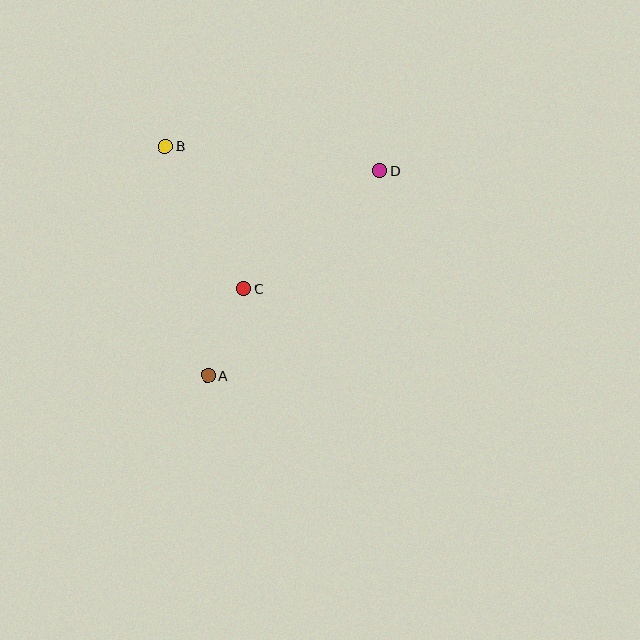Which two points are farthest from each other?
Points A and D are farthest from each other.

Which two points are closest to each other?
Points A and C are closest to each other.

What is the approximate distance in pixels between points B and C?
The distance between B and C is approximately 163 pixels.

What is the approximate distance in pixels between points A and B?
The distance between A and B is approximately 234 pixels.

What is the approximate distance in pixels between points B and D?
The distance between B and D is approximately 216 pixels.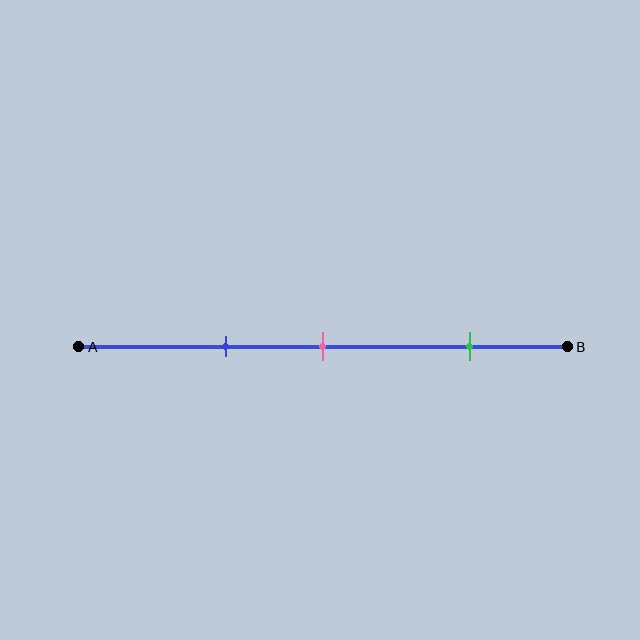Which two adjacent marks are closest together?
The blue and pink marks are the closest adjacent pair.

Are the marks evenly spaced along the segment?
No, the marks are not evenly spaced.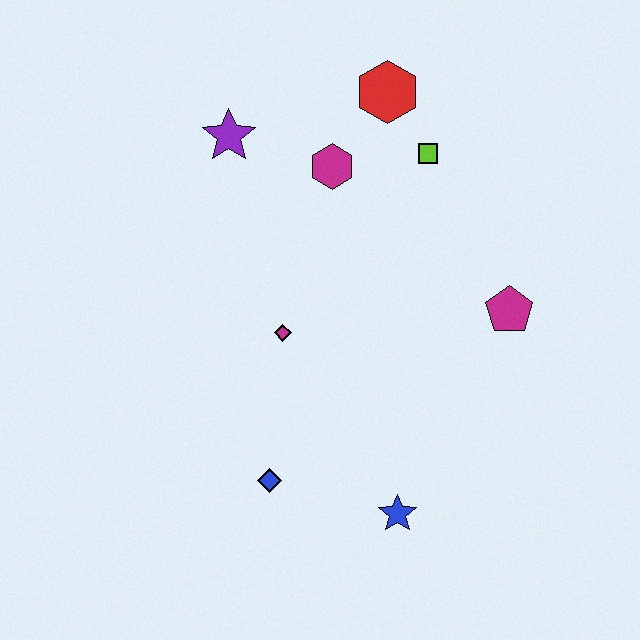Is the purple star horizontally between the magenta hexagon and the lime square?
No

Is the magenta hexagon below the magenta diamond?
No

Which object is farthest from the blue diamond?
The red hexagon is farthest from the blue diamond.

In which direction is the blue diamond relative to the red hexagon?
The blue diamond is below the red hexagon.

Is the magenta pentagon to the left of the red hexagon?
No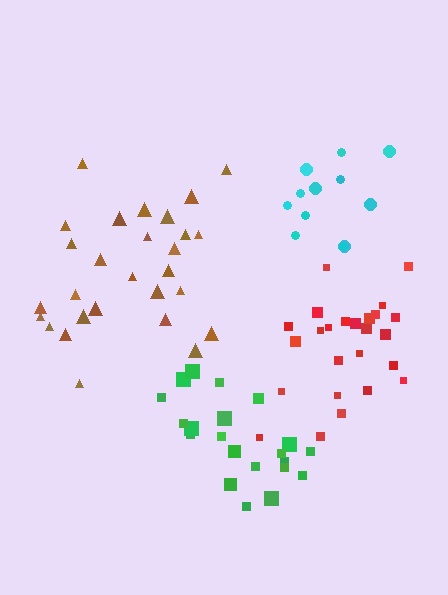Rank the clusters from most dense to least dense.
cyan, red, brown, green.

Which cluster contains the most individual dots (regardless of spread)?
Brown (28).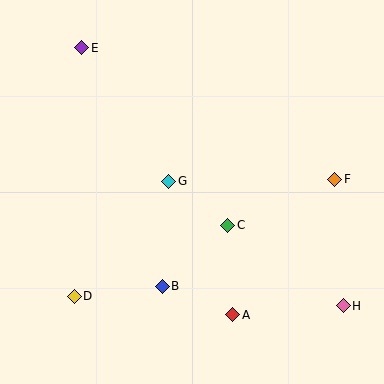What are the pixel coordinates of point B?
Point B is at (162, 286).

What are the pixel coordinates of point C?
Point C is at (228, 225).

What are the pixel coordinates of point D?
Point D is at (74, 296).